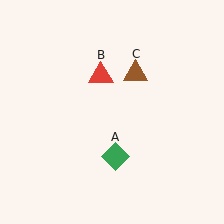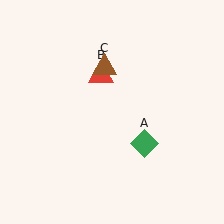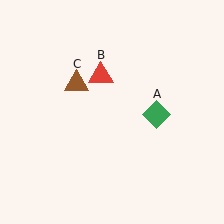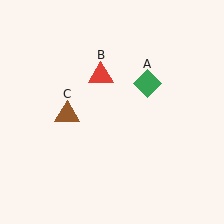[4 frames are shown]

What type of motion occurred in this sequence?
The green diamond (object A), brown triangle (object C) rotated counterclockwise around the center of the scene.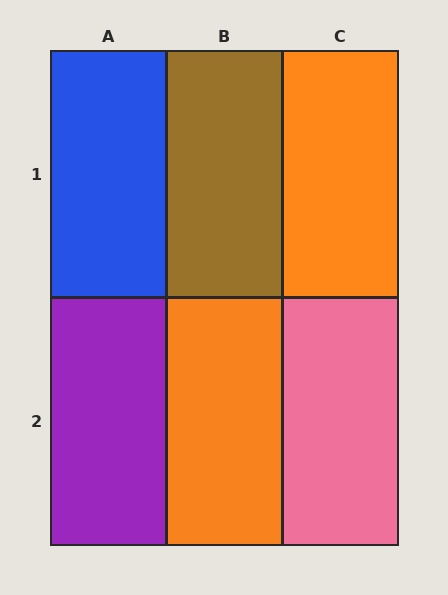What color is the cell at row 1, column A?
Blue.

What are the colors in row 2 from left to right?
Purple, orange, pink.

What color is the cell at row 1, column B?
Brown.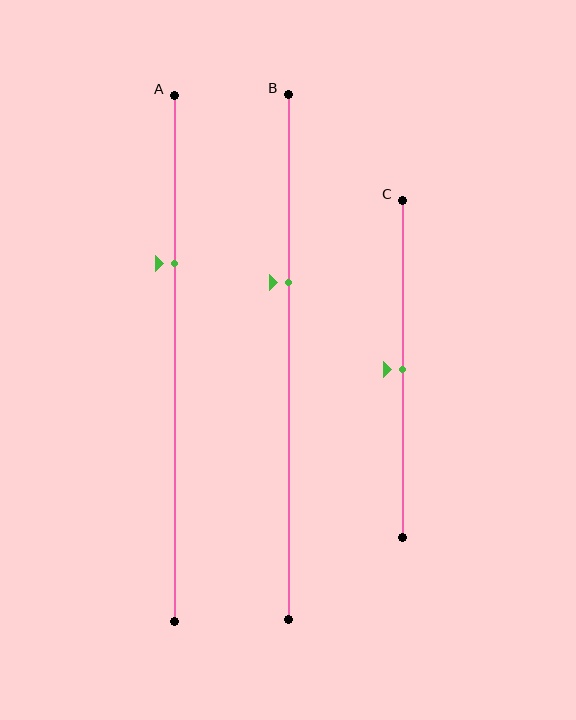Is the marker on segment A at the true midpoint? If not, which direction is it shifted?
No, the marker on segment A is shifted upward by about 18% of the segment length.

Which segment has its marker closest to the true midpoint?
Segment C has its marker closest to the true midpoint.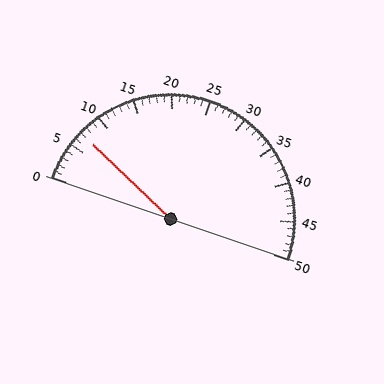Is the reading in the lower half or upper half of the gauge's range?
The reading is in the lower half of the range (0 to 50).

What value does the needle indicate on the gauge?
The needle indicates approximately 7.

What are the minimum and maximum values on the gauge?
The gauge ranges from 0 to 50.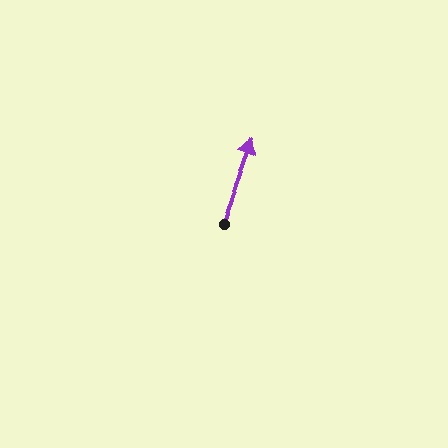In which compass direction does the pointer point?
North.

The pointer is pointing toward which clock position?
Roughly 1 o'clock.